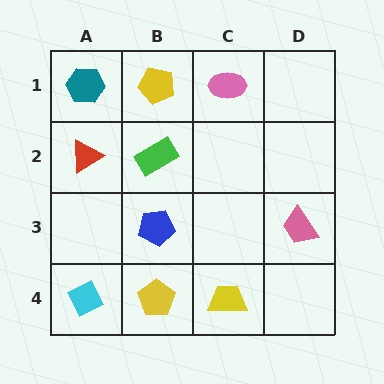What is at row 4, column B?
A yellow pentagon.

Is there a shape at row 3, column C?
No, that cell is empty.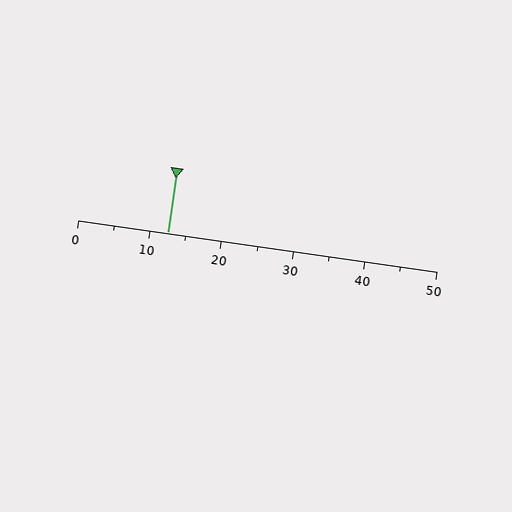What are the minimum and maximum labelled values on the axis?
The axis runs from 0 to 50.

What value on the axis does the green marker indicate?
The marker indicates approximately 12.5.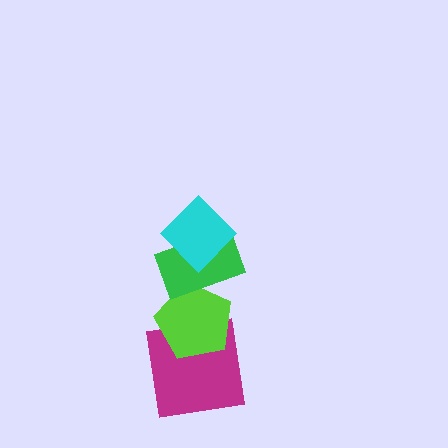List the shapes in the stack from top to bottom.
From top to bottom: the cyan diamond, the green rectangle, the lime pentagon, the magenta square.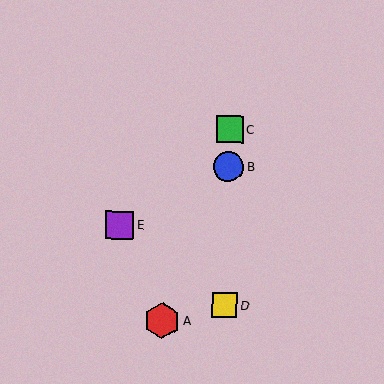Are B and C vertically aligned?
Yes, both are at x≈229.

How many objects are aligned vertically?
3 objects (B, C, D) are aligned vertically.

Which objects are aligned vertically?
Objects B, C, D are aligned vertically.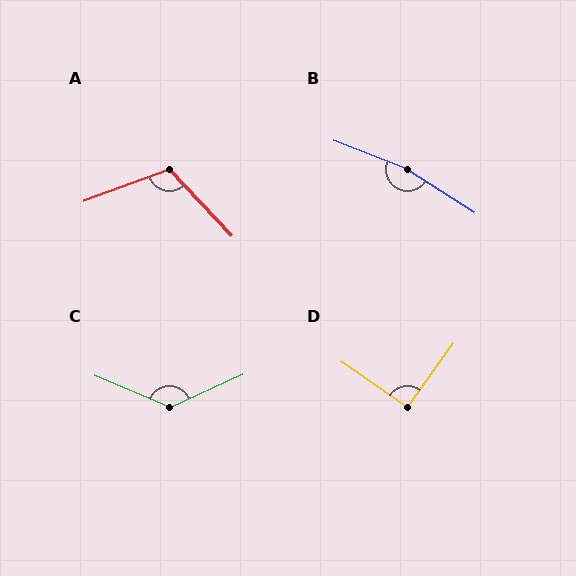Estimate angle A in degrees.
Approximately 113 degrees.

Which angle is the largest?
B, at approximately 169 degrees.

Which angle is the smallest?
D, at approximately 91 degrees.